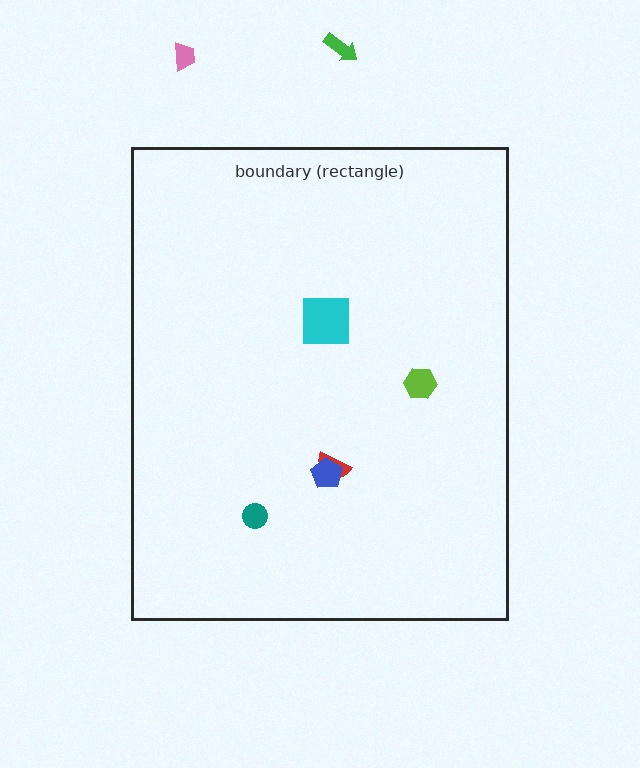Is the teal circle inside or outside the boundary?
Inside.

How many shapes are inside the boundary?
5 inside, 2 outside.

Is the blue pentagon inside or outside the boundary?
Inside.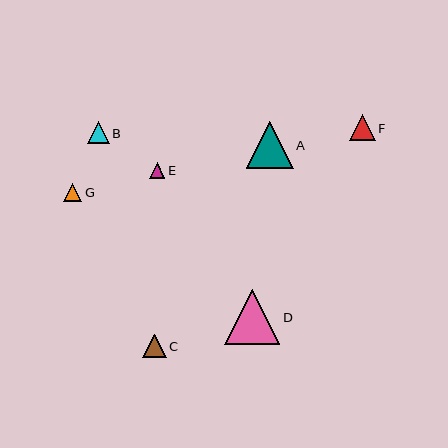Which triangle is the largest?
Triangle D is the largest with a size of approximately 55 pixels.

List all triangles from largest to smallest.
From largest to smallest: D, A, F, C, B, G, E.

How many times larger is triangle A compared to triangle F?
Triangle A is approximately 1.8 times the size of triangle F.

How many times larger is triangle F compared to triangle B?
Triangle F is approximately 1.2 times the size of triangle B.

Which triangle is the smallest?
Triangle E is the smallest with a size of approximately 15 pixels.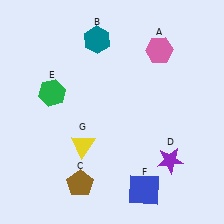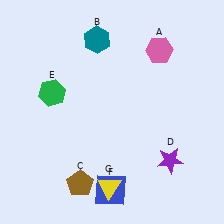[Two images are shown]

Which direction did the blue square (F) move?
The blue square (F) moved left.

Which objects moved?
The objects that moved are: the blue square (F), the yellow triangle (G).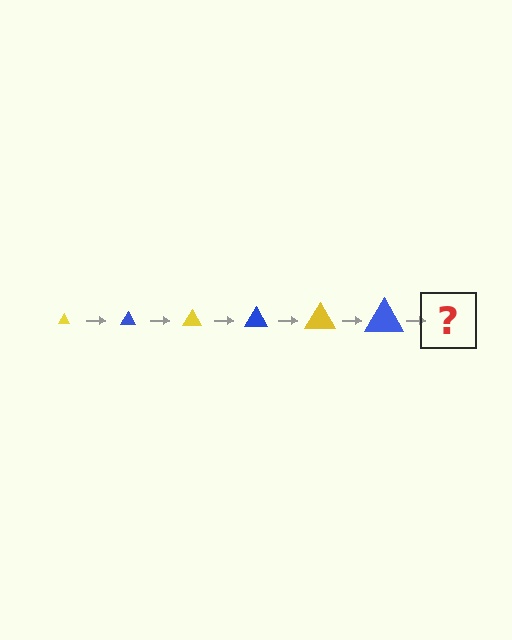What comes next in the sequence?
The next element should be a yellow triangle, larger than the previous one.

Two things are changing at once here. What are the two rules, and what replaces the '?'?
The two rules are that the triangle grows larger each step and the color cycles through yellow and blue. The '?' should be a yellow triangle, larger than the previous one.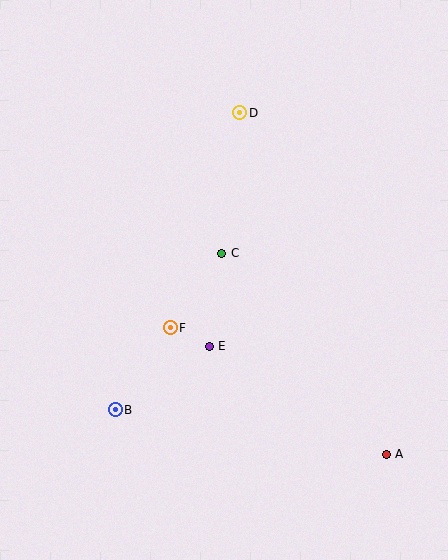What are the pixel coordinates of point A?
Point A is at (386, 454).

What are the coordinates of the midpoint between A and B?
The midpoint between A and B is at (251, 432).